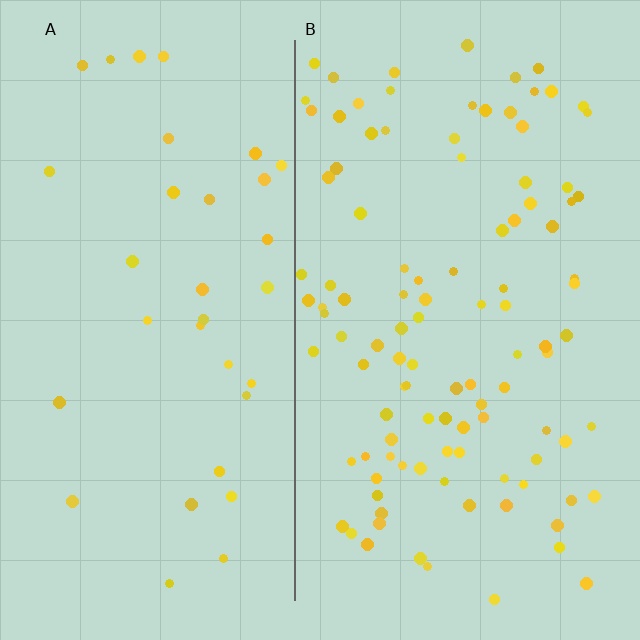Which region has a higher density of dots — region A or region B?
B (the right).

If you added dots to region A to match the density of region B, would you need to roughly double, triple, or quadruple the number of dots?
Approximately triple.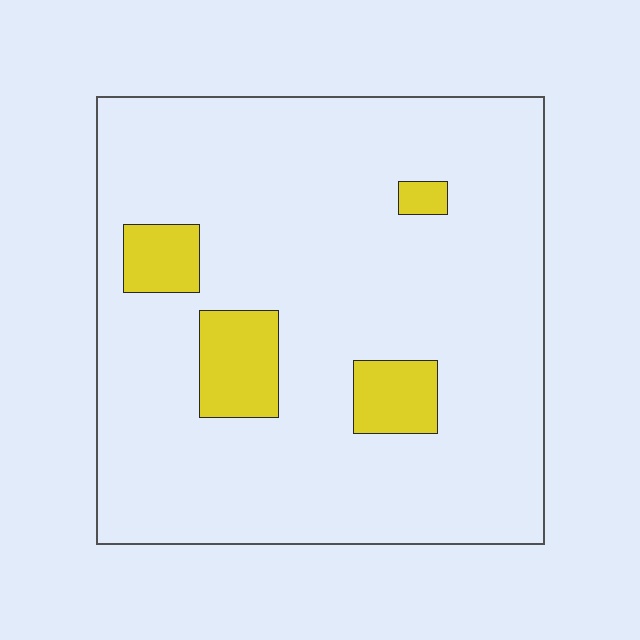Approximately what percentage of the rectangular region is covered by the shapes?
Approximately 10%.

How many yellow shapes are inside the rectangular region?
4.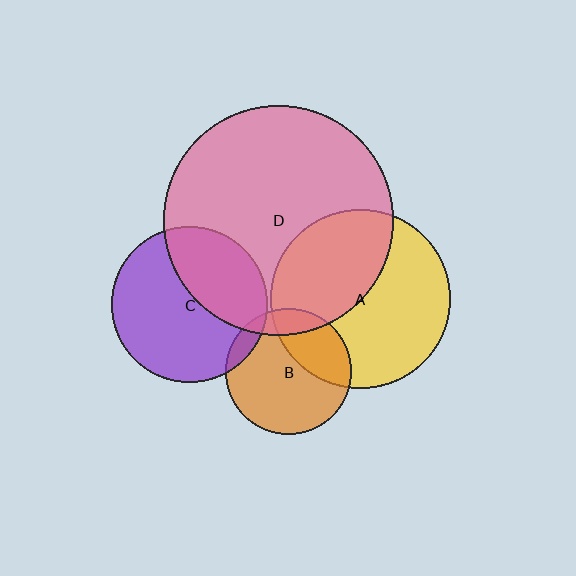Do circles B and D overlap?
Yes.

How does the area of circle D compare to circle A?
Approximately 1.6 times.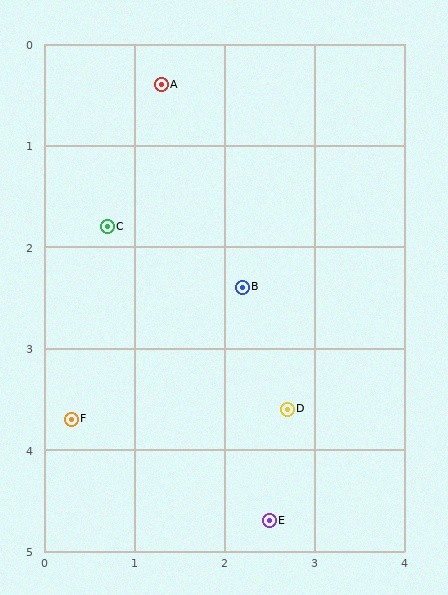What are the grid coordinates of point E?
Point E is at approximately (2.5, 4.7).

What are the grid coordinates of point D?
Point D is at approximately (2.7, 3.6).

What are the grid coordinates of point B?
Point B is at approximately (2.2, 2.4).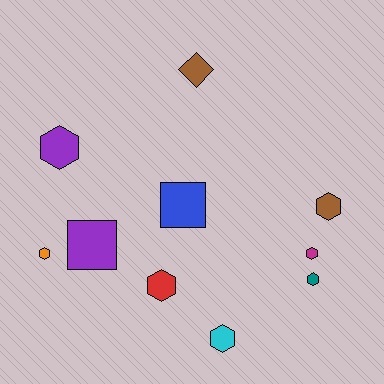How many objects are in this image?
There are 10 objects.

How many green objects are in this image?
There are no green objects.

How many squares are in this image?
There are 2 squares.